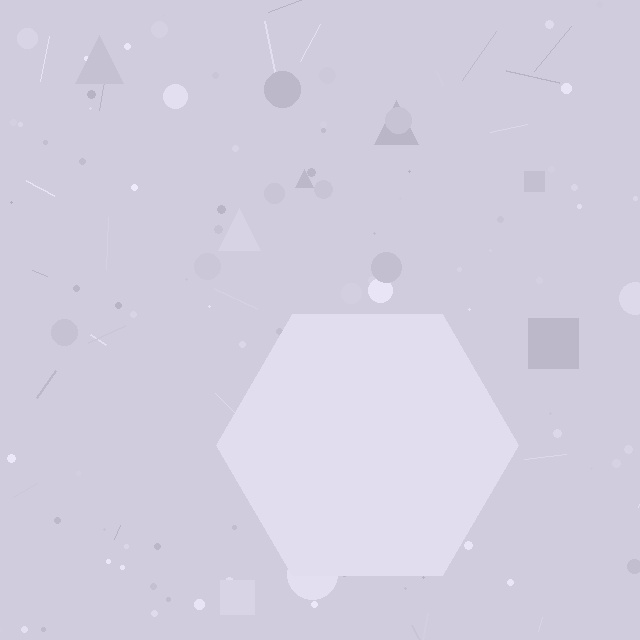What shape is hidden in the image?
A hexagon is hidden in the image.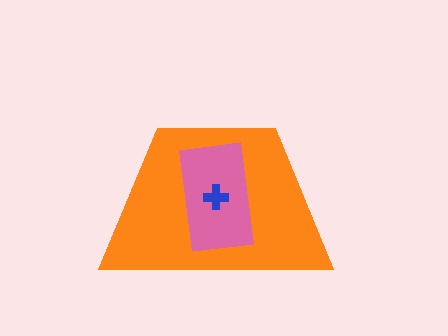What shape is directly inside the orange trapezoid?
The pink rectangle.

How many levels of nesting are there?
3.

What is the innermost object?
The blue cross.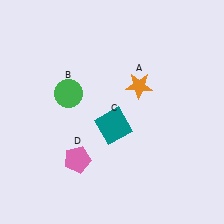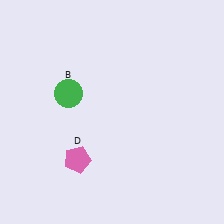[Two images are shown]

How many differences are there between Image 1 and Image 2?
There are 2 differences between the two images.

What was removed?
The orange star (A), the teal square (C) were removed in Image 2.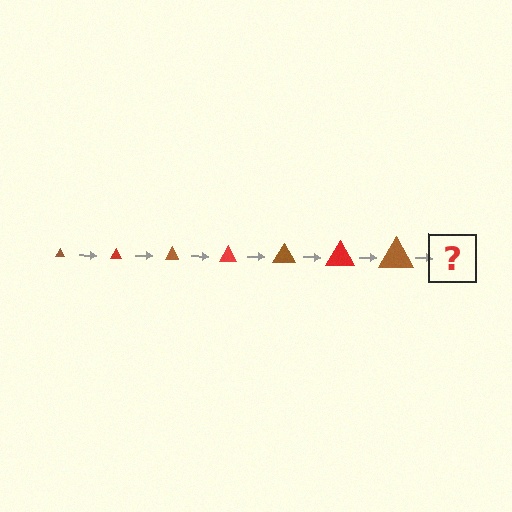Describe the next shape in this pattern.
It should be a red triangle, larger than the previous one.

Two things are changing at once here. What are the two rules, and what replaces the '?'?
The two rules are that the triangle grows larger each step and the color cycles through brown and red. The '?' should be a red triangle, larger than the previous one.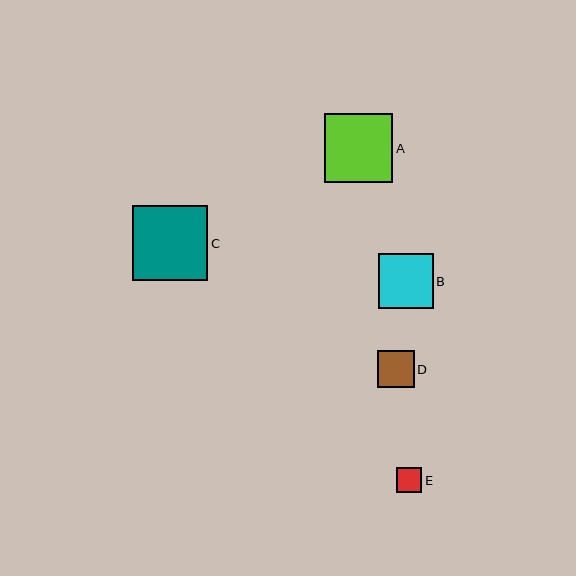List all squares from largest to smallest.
From largest to smallest: C, A, B, D, E.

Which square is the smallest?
Square E is the smallest with a size of approximately 25 pixels.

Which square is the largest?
Square C is the largest with a size of approximately 75 pixels.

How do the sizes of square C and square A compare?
Square C and square A are approximately the same size.